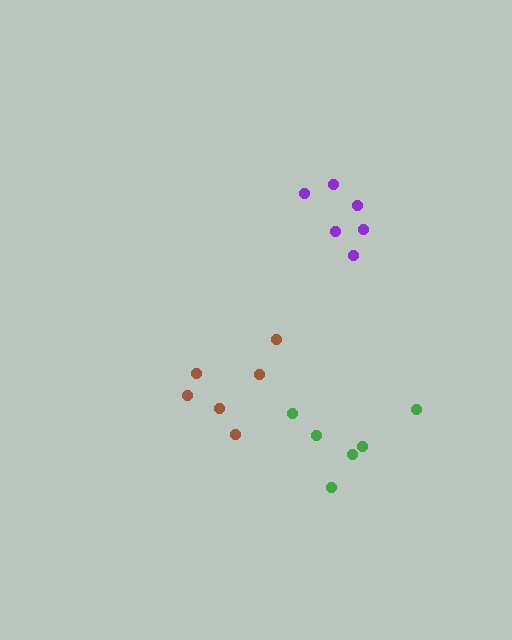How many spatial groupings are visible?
There are 3 spatial groupings.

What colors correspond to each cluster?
The clusters are colored: green, purple, brown.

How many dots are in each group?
Group 1: 6 dots, Group 2: 6 dots, Group 3: 6 dots (18 total).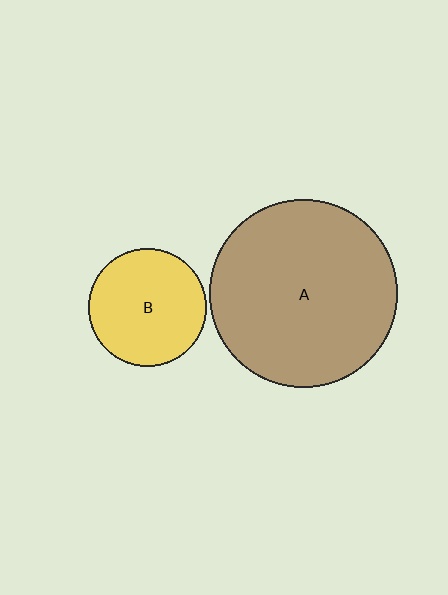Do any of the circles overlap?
No, none of the circles overlap.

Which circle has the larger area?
Circle A (brown).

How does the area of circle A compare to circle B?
Approximately 2.5 times.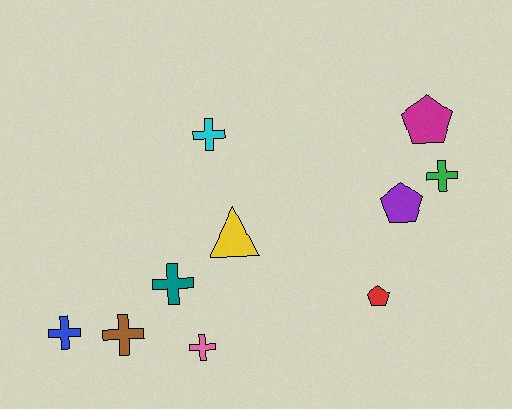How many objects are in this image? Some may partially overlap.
There are 10 objects.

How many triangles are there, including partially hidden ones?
There is 1 triangle.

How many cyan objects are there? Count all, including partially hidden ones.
There is 1 cyan object.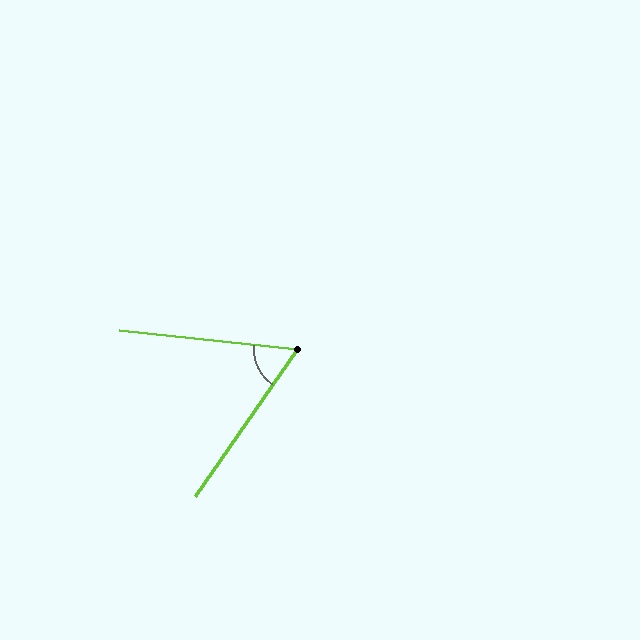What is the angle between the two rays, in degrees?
Approximately 61 degrees.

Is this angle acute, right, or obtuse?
It is acute.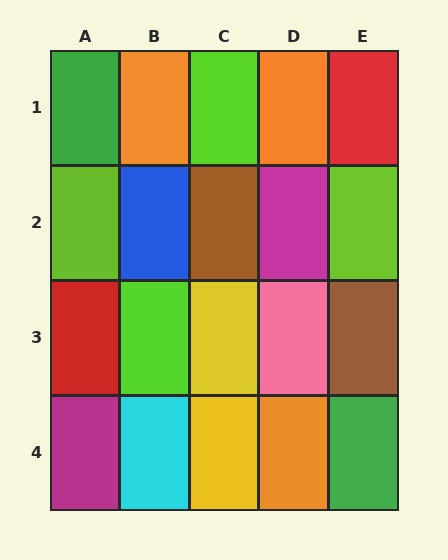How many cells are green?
2 cells are green.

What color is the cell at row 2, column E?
Lime.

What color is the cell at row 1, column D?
Orange.